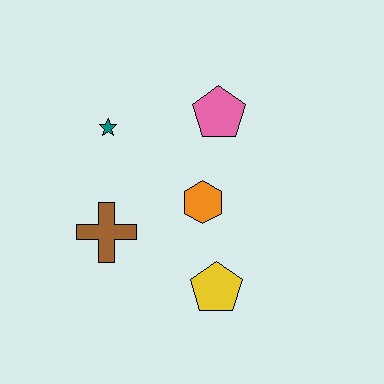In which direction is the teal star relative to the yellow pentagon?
The teal star is above the yellow pentagon.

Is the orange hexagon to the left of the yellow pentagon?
Yes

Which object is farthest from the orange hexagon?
The teal star is farthest from the orange hexagon.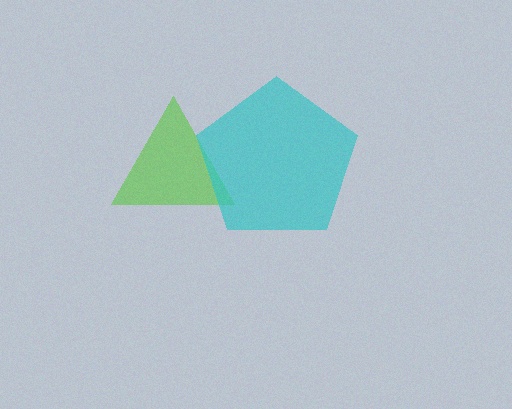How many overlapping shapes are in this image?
There are 2 overlapping shapes in the image.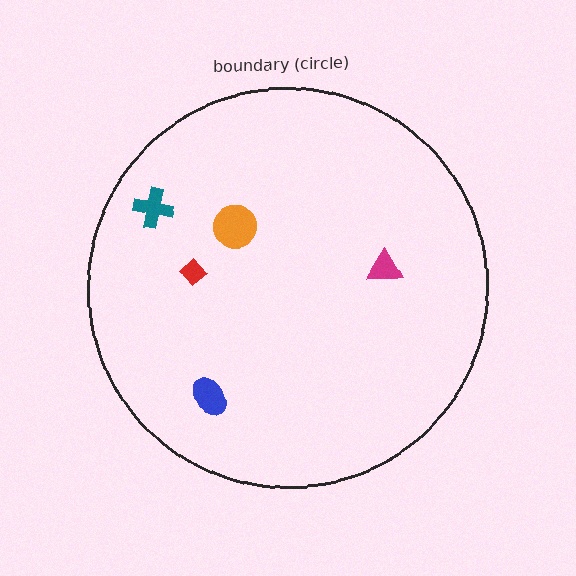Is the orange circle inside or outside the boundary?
Inside.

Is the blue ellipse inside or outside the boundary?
Inside.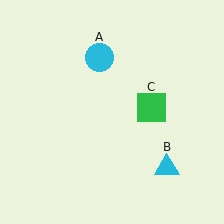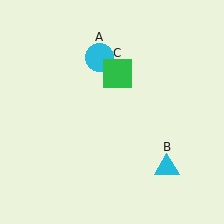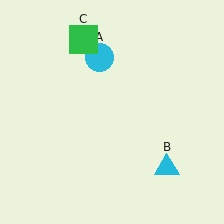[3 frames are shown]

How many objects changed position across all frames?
1 object changed position: green square (object C).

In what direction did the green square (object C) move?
The green square (object C) moved up and to the left.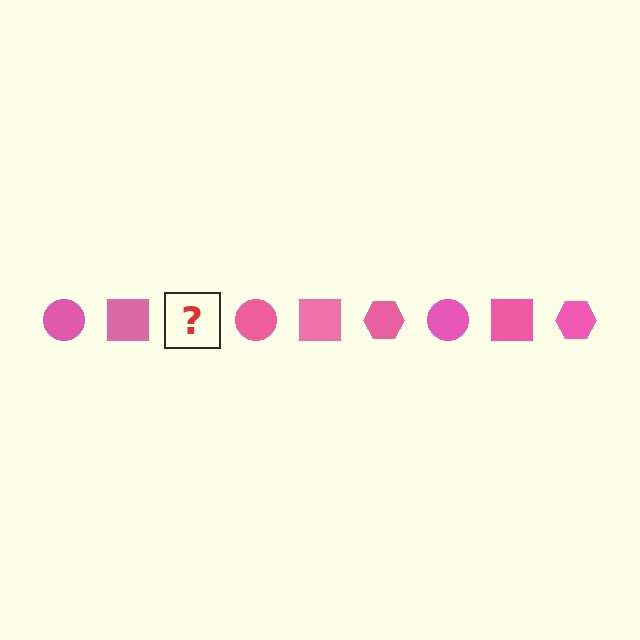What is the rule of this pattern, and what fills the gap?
The rule is that the pattern cycles through circle, square, hexagon shapes in pink. The gap should be filled with a pink hexagon.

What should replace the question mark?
The question mark should be replaced with a pink hexagon.